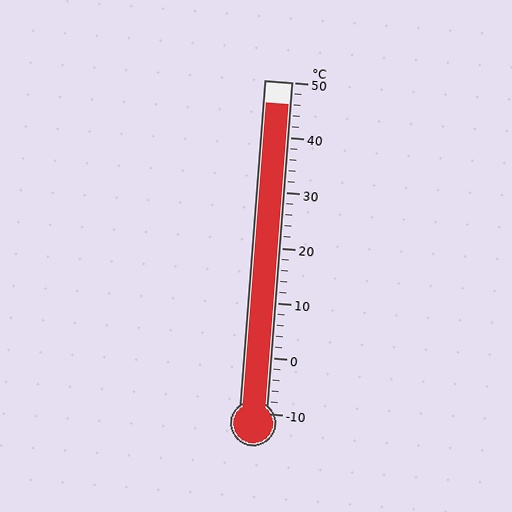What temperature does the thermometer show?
The thermometer shows approximately 46°C.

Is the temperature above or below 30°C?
The temperature is above 30°C.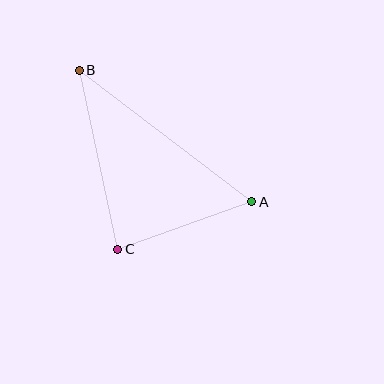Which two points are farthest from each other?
Points A and B are farthest from each other.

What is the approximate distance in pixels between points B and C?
The distance between B and C is approximately 183 pixels.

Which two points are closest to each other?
Points A and C are closest to each other.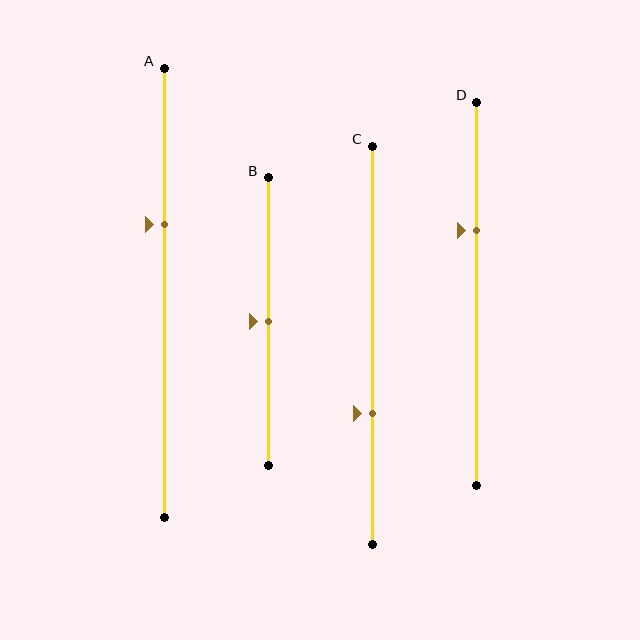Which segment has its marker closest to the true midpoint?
Segment B has its marker closest to the true midpoint.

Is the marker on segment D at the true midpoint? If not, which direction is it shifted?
No, the marker on segment D is shifted upward by about 17% of the segment length.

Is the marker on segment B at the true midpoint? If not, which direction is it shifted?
Yes, the marker on segment B is at the true midpoint.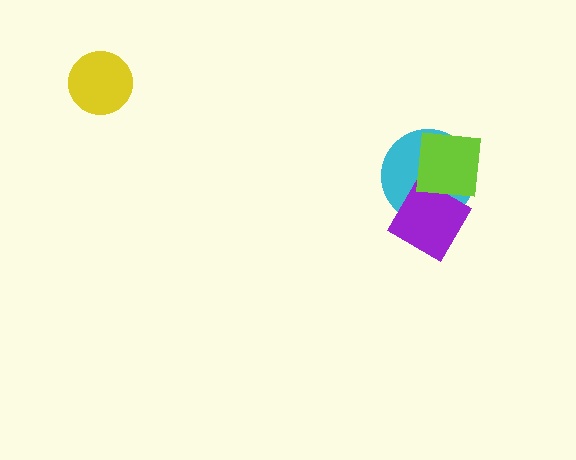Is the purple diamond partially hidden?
Yes, it is partially covered by another shape.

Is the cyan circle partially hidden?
Yes, it is partially covered by another shape.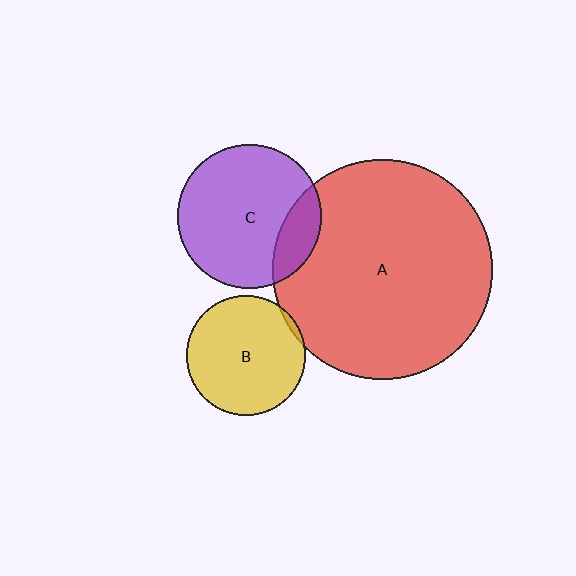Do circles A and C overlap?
Yes.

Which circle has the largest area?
Circle A (red).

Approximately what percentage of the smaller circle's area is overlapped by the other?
Approximately 20%.